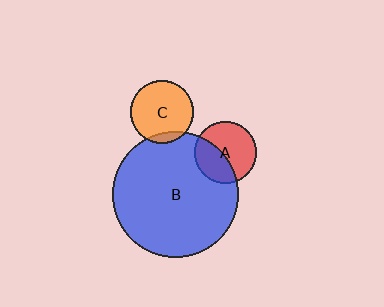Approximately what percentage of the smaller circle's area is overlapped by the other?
Approximately 40%.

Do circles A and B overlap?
Yes.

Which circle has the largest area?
Circle B (blue).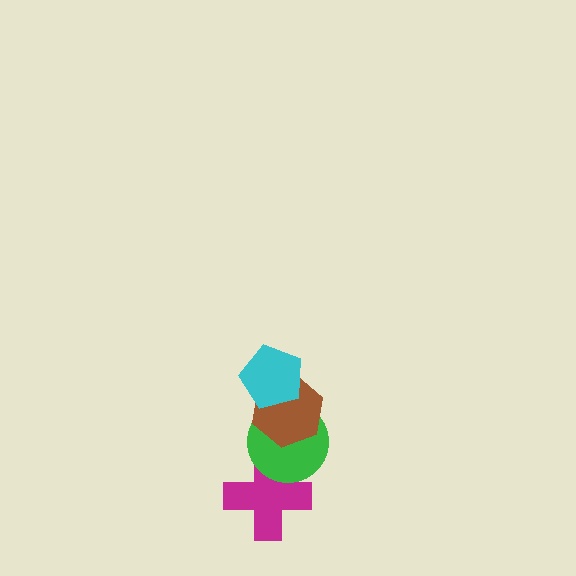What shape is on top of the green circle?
The brown hexagon is on top of the green circle.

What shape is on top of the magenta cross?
The green circle is on top of the magenta cross.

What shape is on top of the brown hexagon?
The cyan pentagon is on top of the brown hexagon.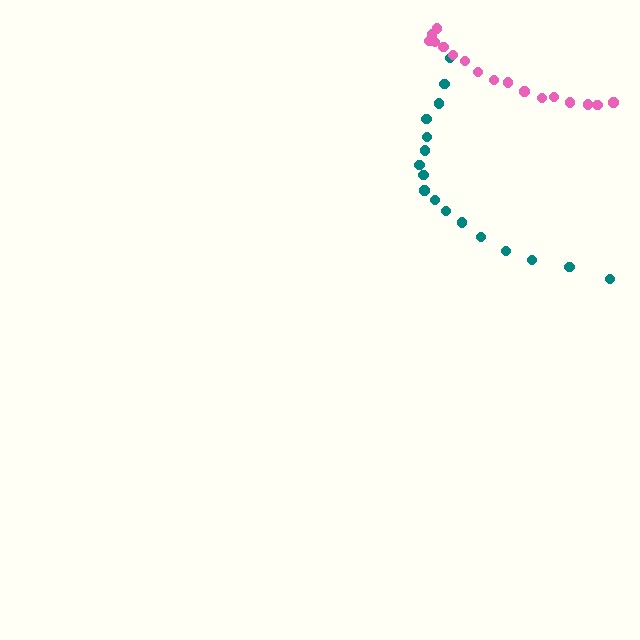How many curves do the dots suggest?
There are 2 distinct paths.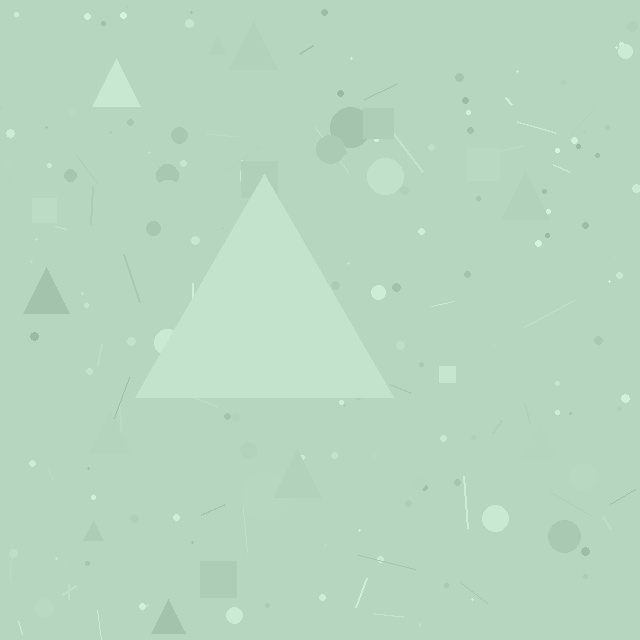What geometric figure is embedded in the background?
A triangle is embedded in the background.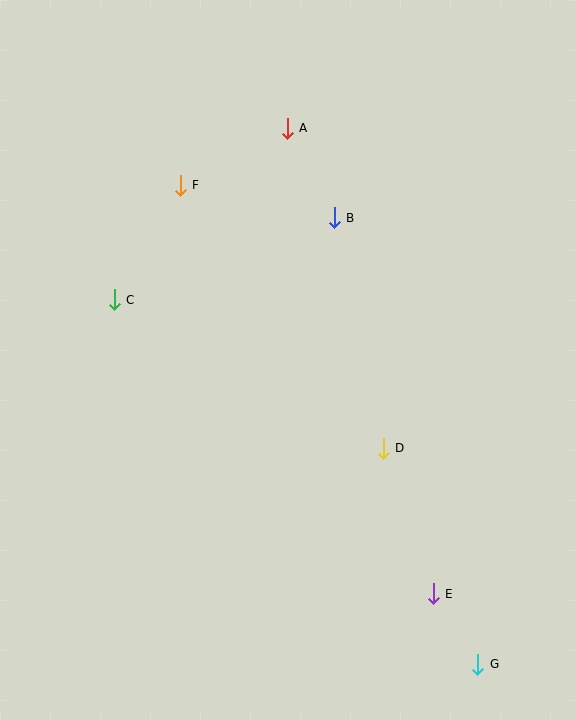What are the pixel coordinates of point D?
Point D is at (383, 448).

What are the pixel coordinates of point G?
Point G is at (478, 664).